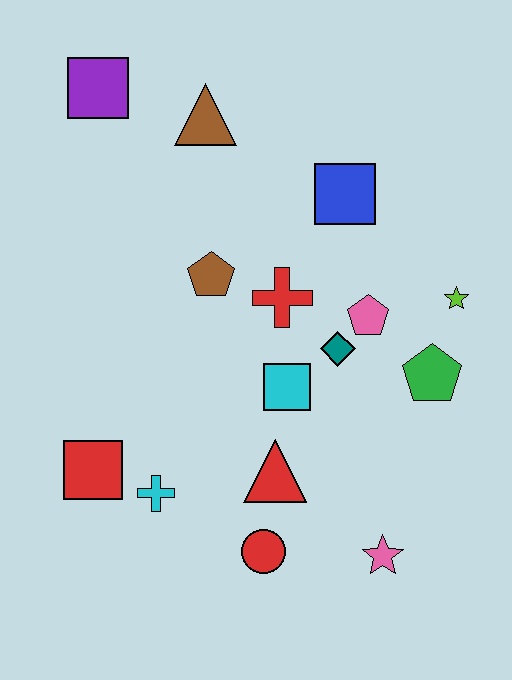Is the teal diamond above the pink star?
Yes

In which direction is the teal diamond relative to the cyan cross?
The teal diamond is to the right of the cyan cross.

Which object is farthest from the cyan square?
The purple square is farthest from the cyan square.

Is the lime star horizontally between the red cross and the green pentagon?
No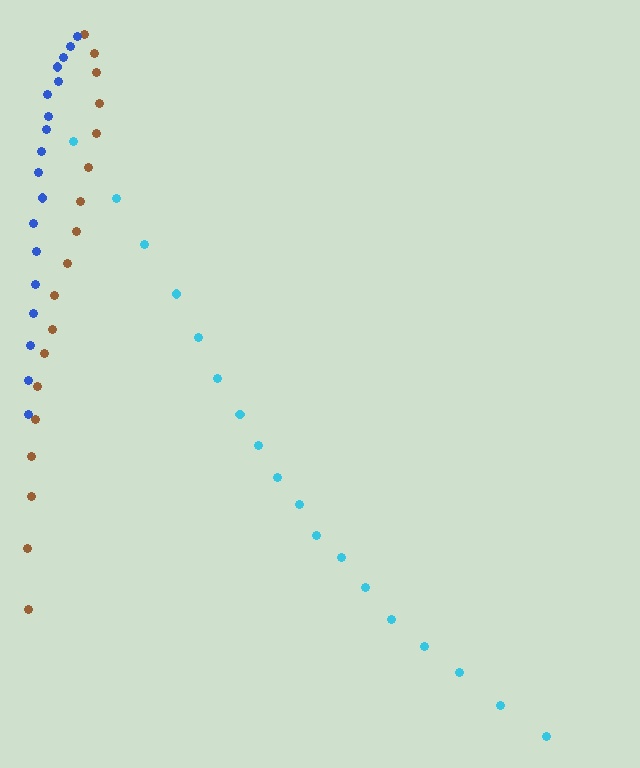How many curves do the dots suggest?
There are 3 distinct paths.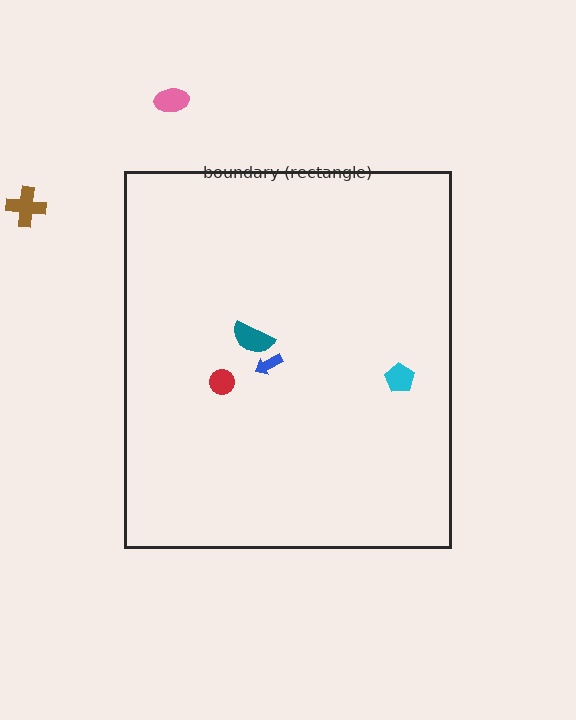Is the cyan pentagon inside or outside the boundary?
Inside.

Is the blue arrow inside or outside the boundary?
Inside.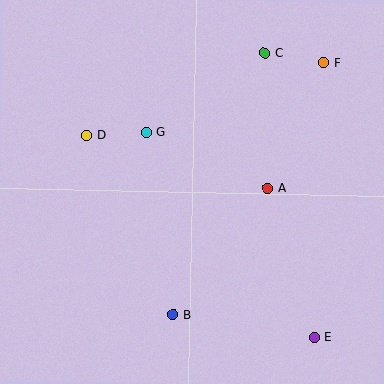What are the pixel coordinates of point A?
Point A is at (268, 188).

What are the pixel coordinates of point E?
Point E is at (314, 337).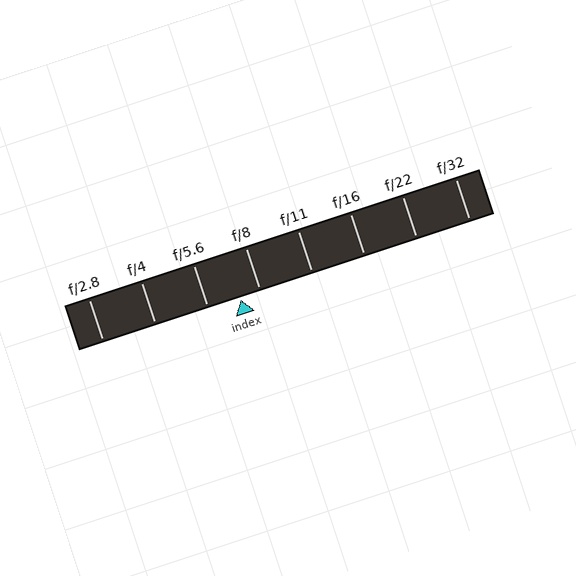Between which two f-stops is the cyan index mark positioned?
The index mark is between f/5.6 and f/8.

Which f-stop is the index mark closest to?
The index mark is closest to f/8.